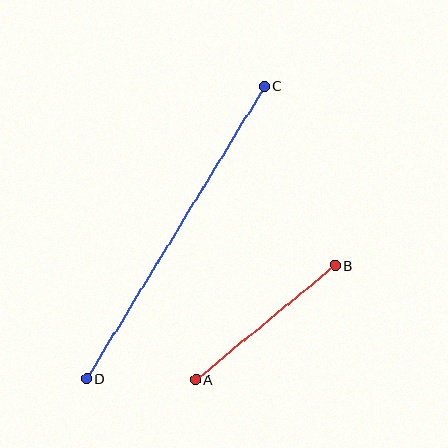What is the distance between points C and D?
The distance is approximately 343 pixels.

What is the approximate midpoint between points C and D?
The midpoint is at approximately (176, 232) pixels.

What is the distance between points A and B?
The distance is approximately 181 pixels.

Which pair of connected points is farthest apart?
Points C and D are farthest apart.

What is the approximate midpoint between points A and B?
The midpoint is at approximately (265, 323) pixels.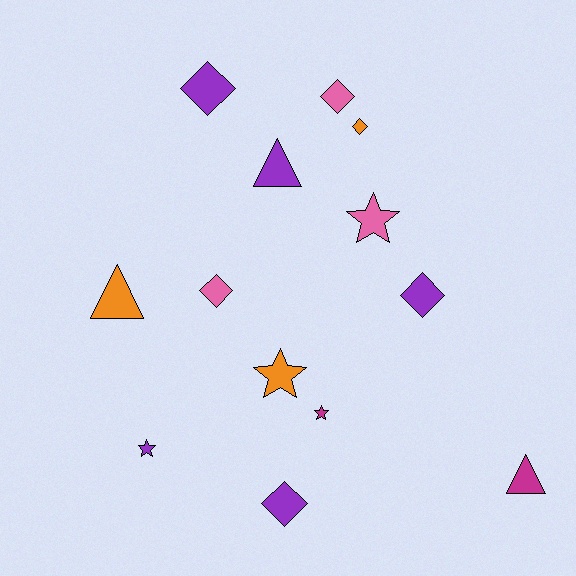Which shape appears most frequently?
Diamond, with 6 objects.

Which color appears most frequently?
Purple, with 5 objects.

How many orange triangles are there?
There is 1 orange triangle.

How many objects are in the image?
There are 13 objects.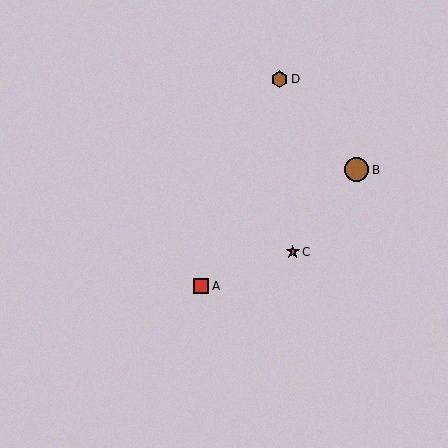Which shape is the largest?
The brown circle (labeled B) is the largest.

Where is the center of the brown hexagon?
The center of the brown hexagon is at (279, 79).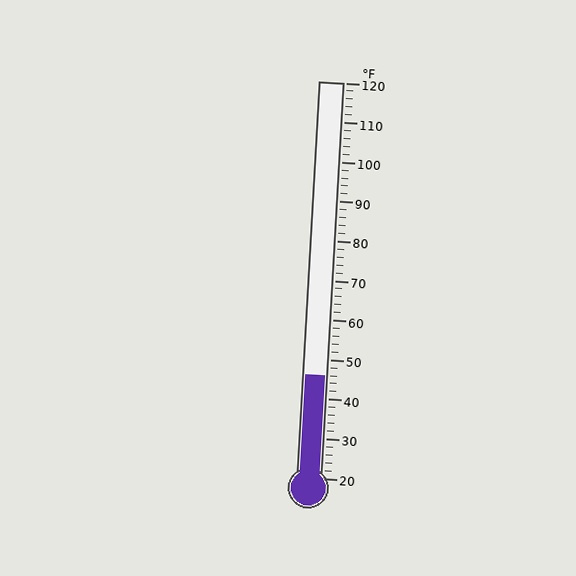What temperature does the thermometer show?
The thermometer shows approximately 46°F.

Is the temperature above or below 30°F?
The temperature is above 30°F.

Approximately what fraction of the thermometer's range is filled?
The thermometer is filled to approximately 25% of its range.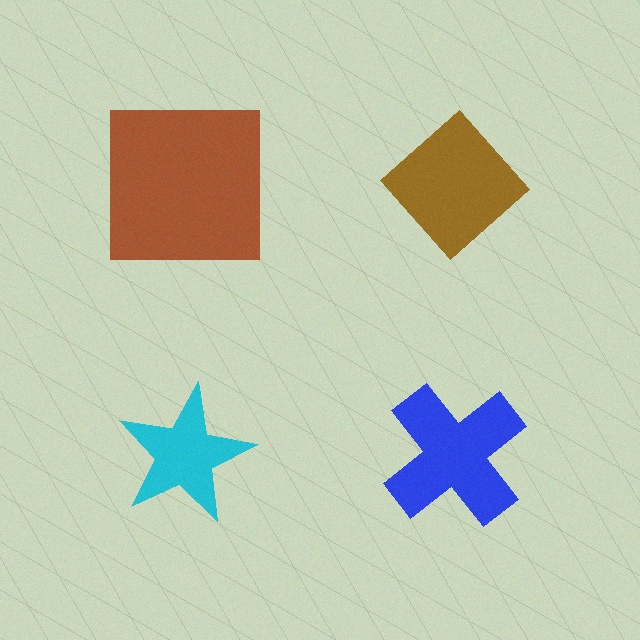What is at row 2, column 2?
A blue cross.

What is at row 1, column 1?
A brown square.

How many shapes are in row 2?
2 shapes.